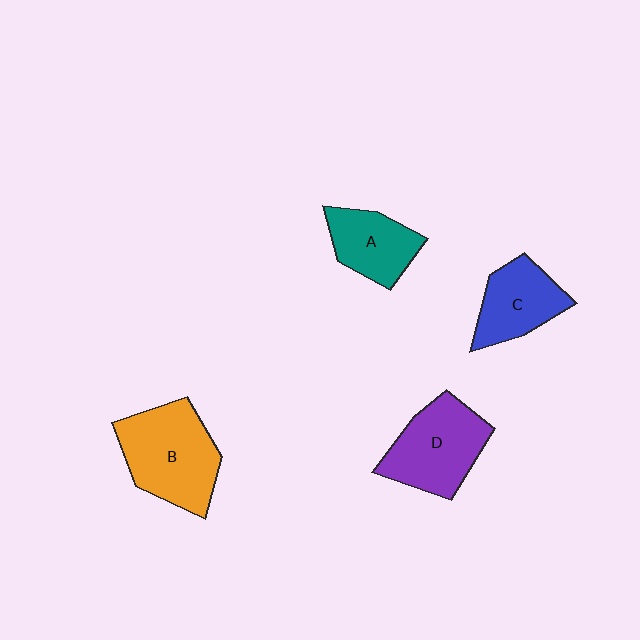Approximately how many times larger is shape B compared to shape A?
Approximately 1.6 times.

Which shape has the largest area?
Shape B (orange).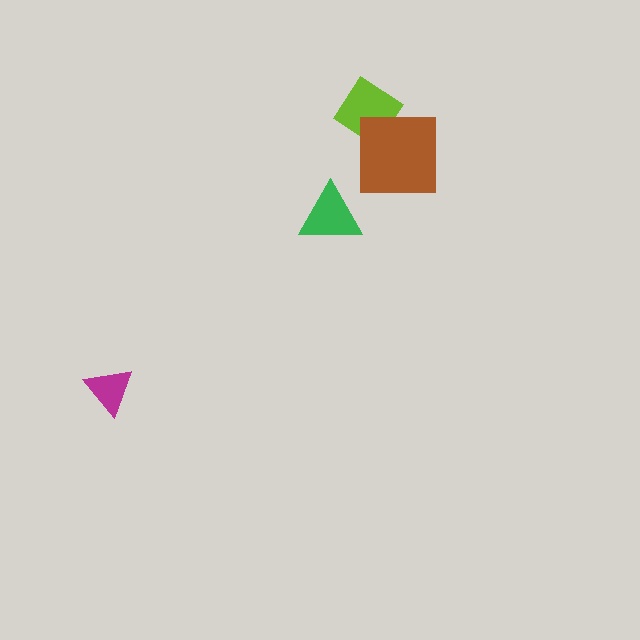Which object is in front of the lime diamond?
The brown square is in front of the lime diamond.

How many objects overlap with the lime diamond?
1 object overlaps with the lime diamond.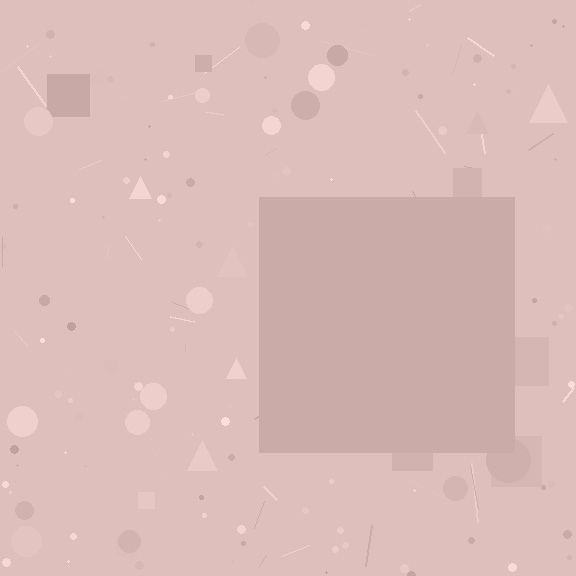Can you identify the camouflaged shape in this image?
The camouflaged shape is a square.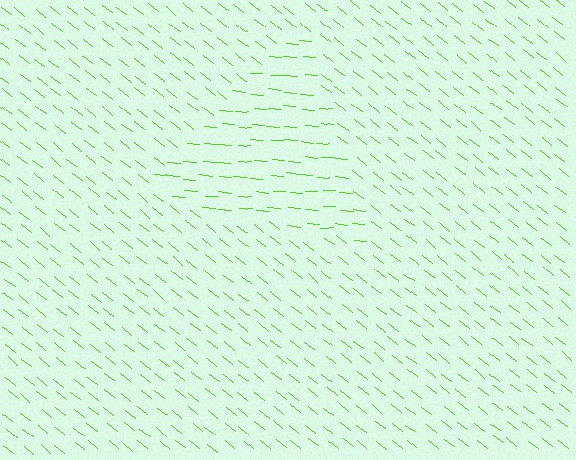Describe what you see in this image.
The image is filled with small lime line segments. A triangle region in the image has lines oriented differently from the surrounding lines, creating a visible texture boundary.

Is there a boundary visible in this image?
Yes, there is a texture boundary formed by a change in line orientation.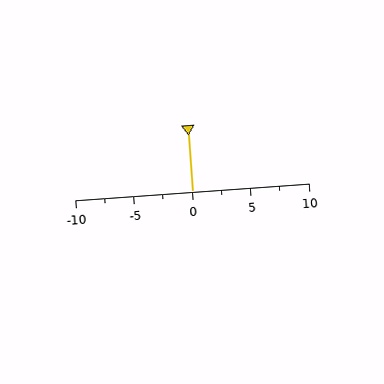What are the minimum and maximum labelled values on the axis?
The axis runs from -10 to 10.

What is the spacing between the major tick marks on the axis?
The major ticks are spaced 5 apart.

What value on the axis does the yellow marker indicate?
The marker indicates approximately 0.